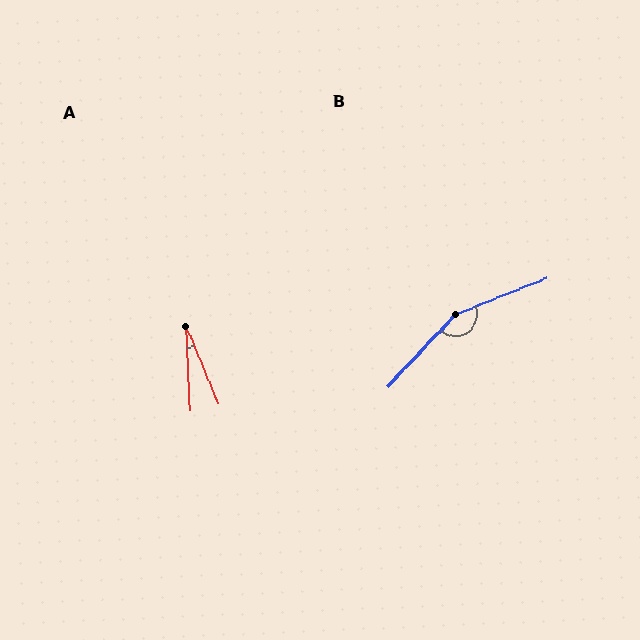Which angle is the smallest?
A, at approximately 20 degrees.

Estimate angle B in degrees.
Approximately 154 degrees.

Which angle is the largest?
B, at approximately 154 degrees.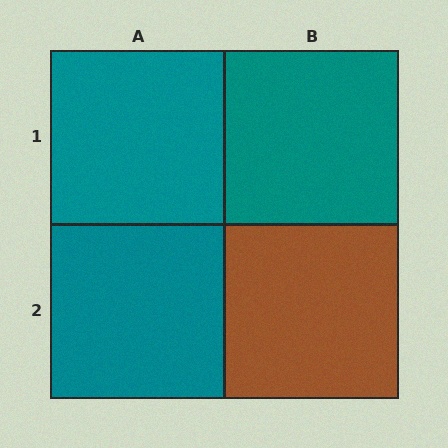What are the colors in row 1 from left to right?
Teal, teal.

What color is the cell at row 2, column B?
Brown.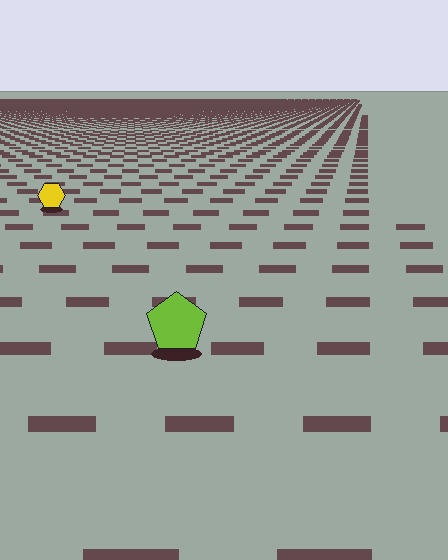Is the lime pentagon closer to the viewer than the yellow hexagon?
Yes. The lime pentagon is closer — you can tell from the texture gradient: the ground texture is coarser near it.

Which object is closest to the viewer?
The lime pentagon is closest. The texture marks near it are larger and more spread out.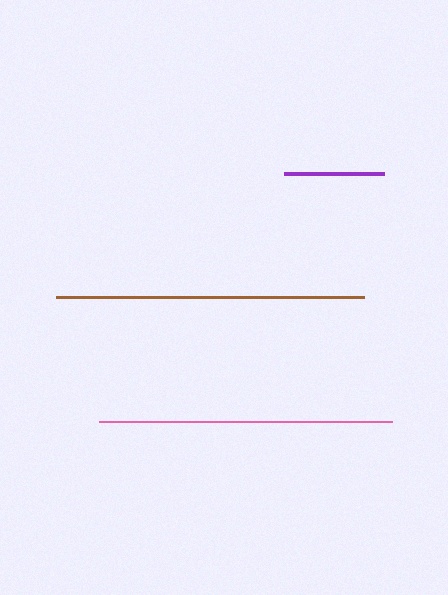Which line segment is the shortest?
The purple line is the shortest at approximately 99 pixels.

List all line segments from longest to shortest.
From longest to shortest: brown, pink, purple.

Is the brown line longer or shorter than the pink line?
The brown line is longer than the pink line.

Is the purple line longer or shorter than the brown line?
The brown line is longer than the purple line.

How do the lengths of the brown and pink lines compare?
The brown and pink lines are approximately the same length.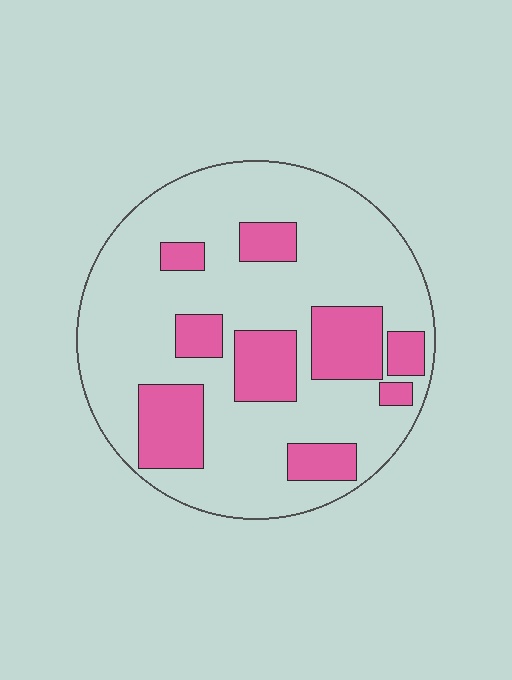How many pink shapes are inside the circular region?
9.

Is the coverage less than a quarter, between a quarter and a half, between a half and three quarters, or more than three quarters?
Between a quarter and a half.